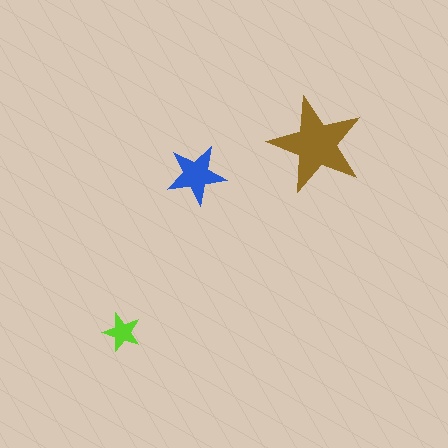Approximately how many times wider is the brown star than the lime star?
About 2.5 times wider.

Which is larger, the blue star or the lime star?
The blue one.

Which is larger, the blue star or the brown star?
The brown one.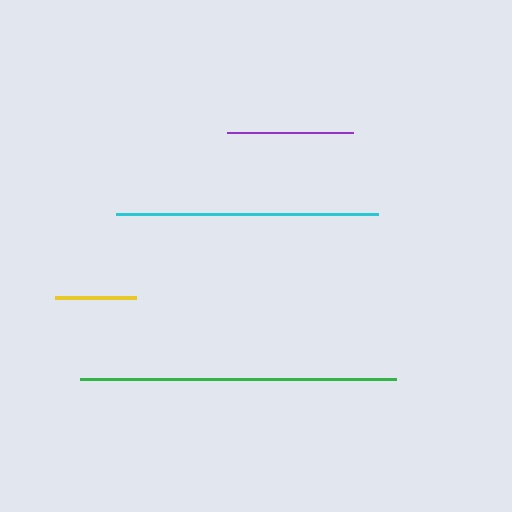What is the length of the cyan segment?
The cyan segment is approximately 262 pixels long.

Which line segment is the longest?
The green line is the longest at approximately 316 pixels.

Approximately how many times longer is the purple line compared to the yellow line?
The purple line is approximately 1.6 times the length of the yellow line.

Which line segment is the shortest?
The yellow line is the shortest at approximately 80 pixels.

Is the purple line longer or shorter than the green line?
The green line is longer than the purple line.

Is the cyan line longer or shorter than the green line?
The green line is longer than the cyan line.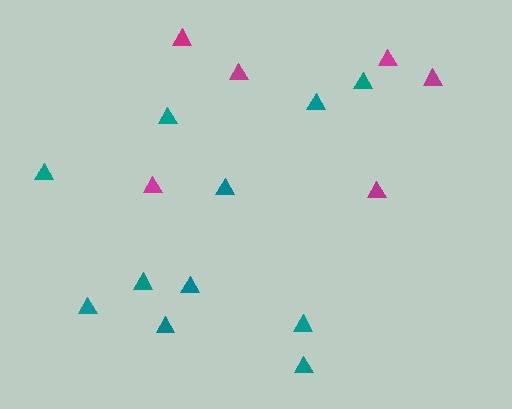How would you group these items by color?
There are 2 groups: one group of magenta triangles (6) and one group of teal triangles (11).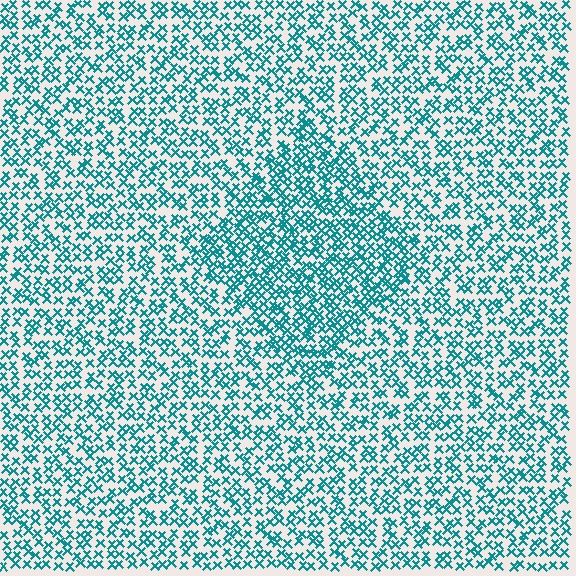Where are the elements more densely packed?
The elements are more densely packed inside the diamond boundary.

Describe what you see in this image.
The image contains small teal elements arranged at two different densities. A diamond-shaped region is visible where the elements are more densely packed than the surrounding area.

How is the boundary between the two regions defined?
The boundary is defined by a change in element density (approximately 1.6x ratio). All elements are the same color, size, and shape.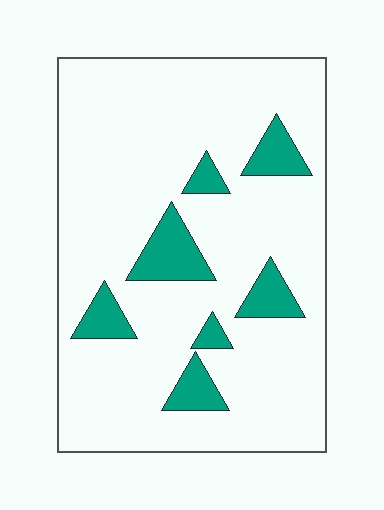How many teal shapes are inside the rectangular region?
7.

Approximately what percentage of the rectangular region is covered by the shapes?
Approximately 15%.